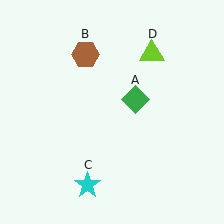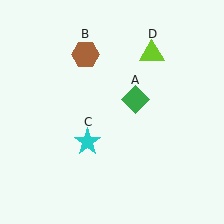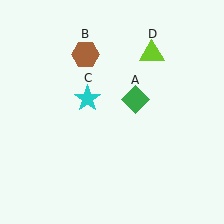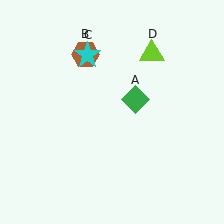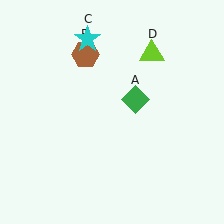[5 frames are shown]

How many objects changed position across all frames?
1 object changed position: cyan star (object C).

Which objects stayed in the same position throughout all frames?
Green diamond (object A) and brown hexagon (object B) and lime triangle (object D) remained stationary.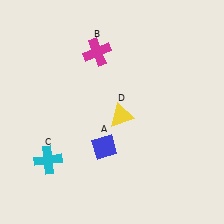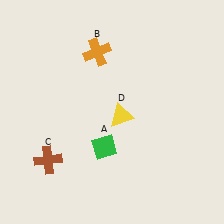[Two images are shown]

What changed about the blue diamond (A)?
In Image 1, A is blue. In Image 2, it changed to green.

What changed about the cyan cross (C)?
In Image 1, C is cyan. In Image 2, it changed to brown.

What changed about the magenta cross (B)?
In Image 1, B is magenta. In Image 2, it changed to orange.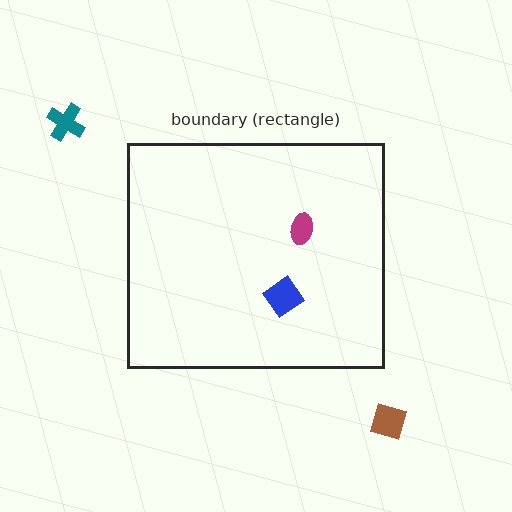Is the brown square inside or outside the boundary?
Outside.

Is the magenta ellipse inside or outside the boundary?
Inside.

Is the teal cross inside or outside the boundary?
Outside.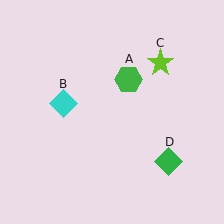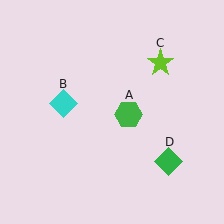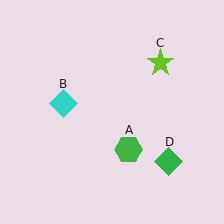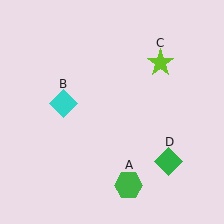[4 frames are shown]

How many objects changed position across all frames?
1 object changed position: green hexagon (object A).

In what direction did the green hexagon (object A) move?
The green hexagon (object A) moved down.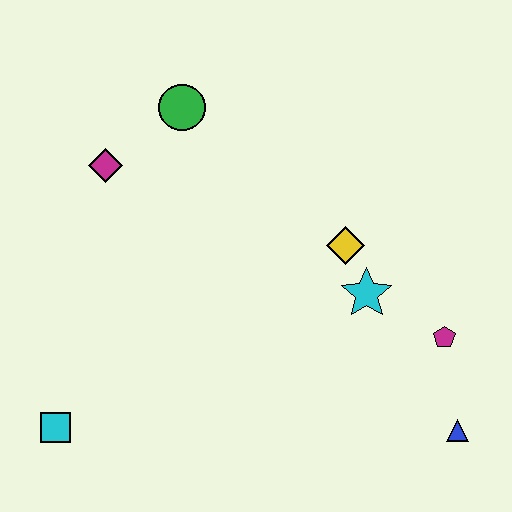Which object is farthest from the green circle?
The blue triangle is farthest from the green circle.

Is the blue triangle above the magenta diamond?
No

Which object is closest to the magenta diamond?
The green circle is closest to the magenta diamond.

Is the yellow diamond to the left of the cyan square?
No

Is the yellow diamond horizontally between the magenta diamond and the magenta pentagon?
Yes